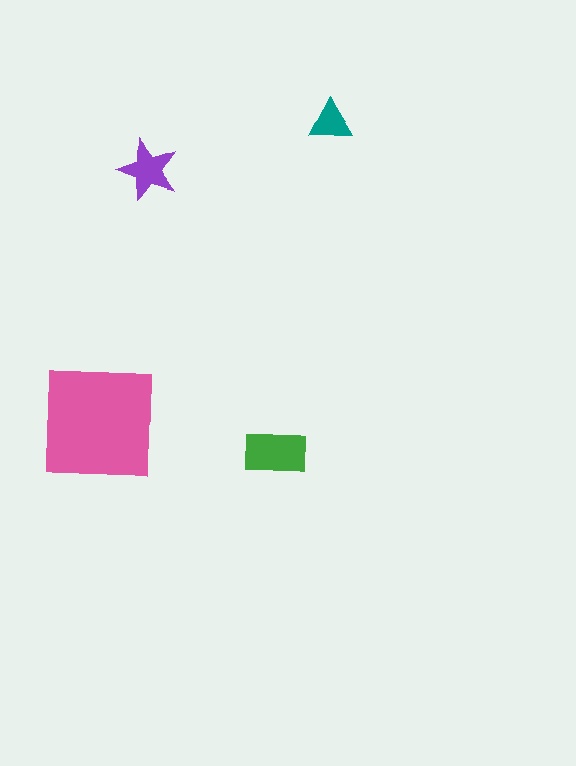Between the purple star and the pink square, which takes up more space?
The pink square.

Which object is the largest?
The pink square.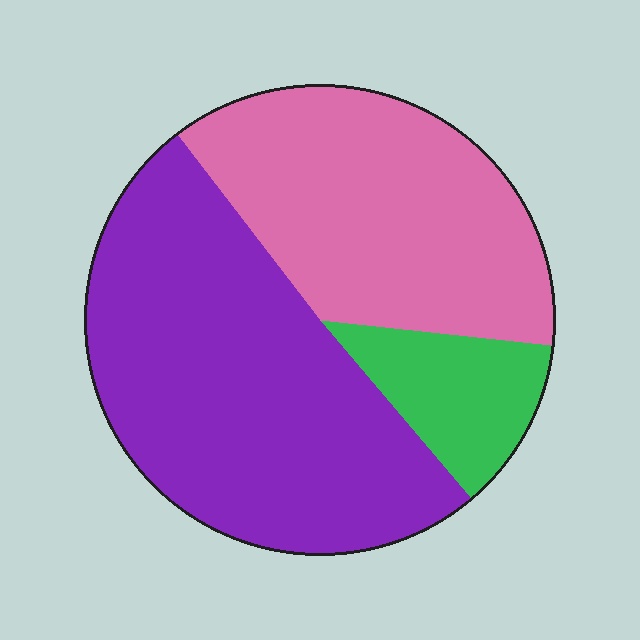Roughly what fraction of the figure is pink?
Pink takes up between a quarter and a half of the figure.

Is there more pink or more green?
Pink.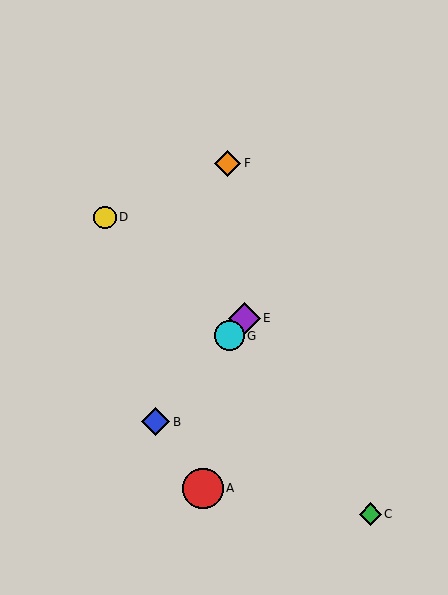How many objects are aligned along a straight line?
3 objects (B, E, G) are aligned along a straight line.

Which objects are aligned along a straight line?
Objects B, E, G are aligned along a straight line.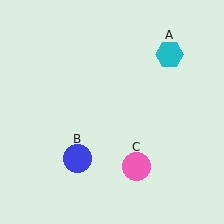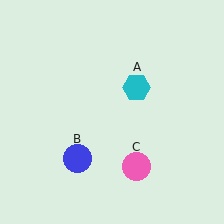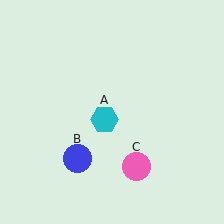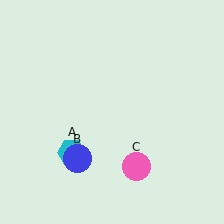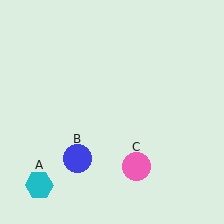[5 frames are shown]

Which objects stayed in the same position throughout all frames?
Blue circle (object B) and pink circle (object C) remained stationary.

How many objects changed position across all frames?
1 object changed position: cyan hexagon (object A).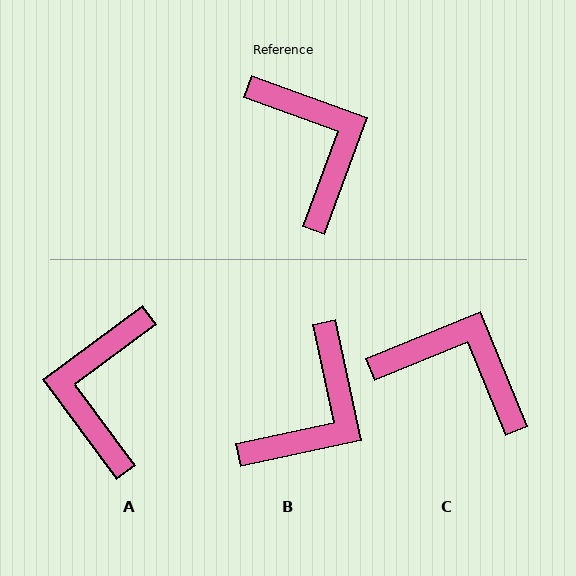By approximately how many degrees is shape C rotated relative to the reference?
Approximately 42 degrees counter-clockwise.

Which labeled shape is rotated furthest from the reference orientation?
A, about 147 degrees away.